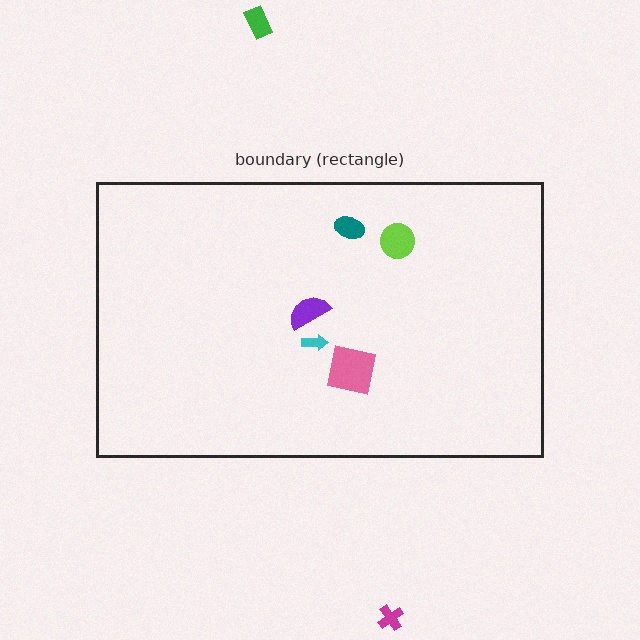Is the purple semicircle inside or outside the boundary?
Inside.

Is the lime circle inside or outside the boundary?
Inside.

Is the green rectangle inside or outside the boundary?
Outside.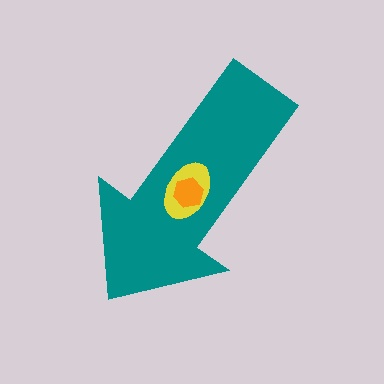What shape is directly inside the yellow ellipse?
The orange hexagon.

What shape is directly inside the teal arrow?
The yellow ellipse.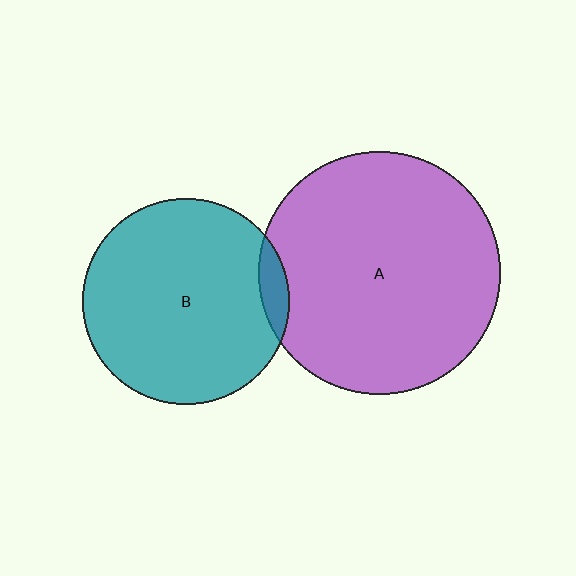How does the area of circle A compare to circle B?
Approximately 1.4 times.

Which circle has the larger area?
Circle A (purple).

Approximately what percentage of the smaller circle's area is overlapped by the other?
Approximately 5%.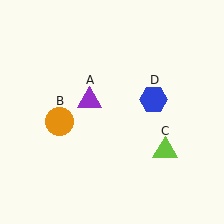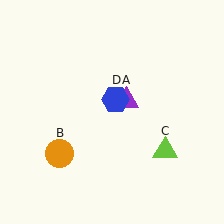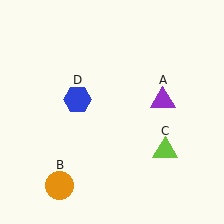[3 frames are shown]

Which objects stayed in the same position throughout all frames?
Lime triangle (object C) remained stationary.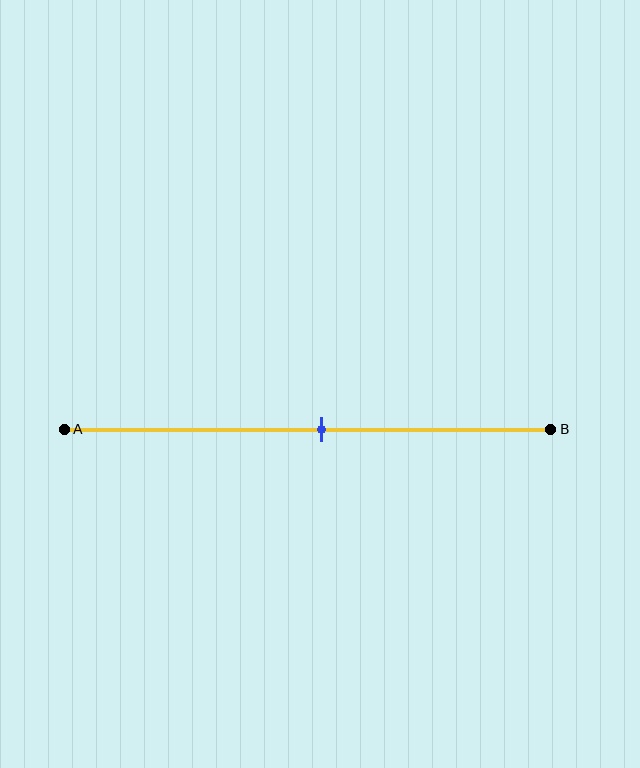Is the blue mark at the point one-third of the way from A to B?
No, the mark is at about 55% from A, not at the 33% one-third point.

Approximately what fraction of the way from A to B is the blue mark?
The blue mark is approximately 55% of the way from A to B.